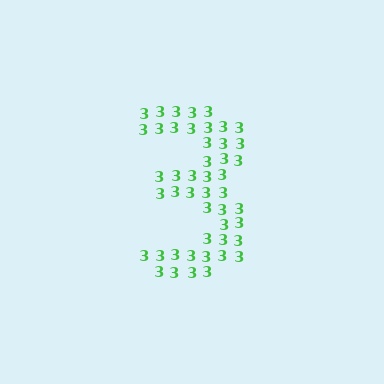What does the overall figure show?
The overall figure shows the digit 3.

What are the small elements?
The small elements are digit 3's.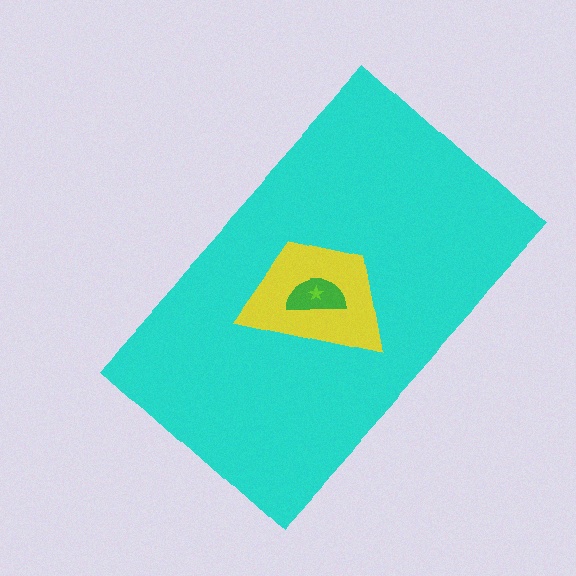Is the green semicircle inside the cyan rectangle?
Yes.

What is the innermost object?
The lime star.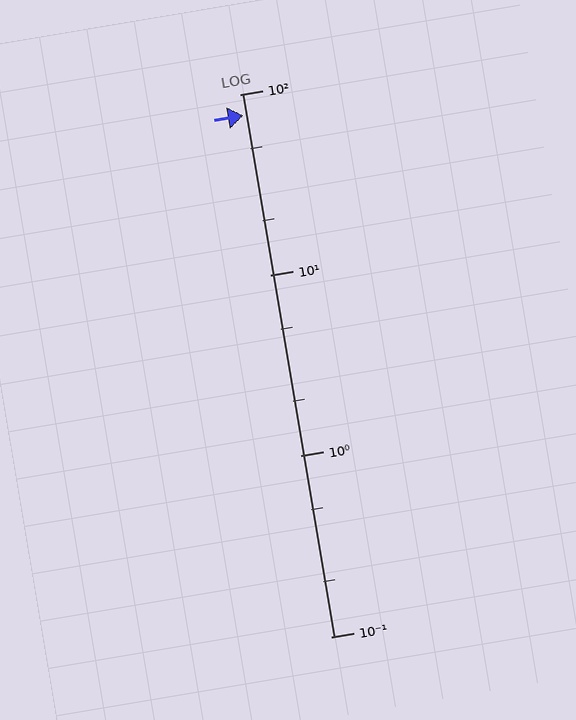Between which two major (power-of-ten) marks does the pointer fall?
The pointer is between 10 and 100.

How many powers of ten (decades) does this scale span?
The scale spans 3 decades, from 0.1 to 100.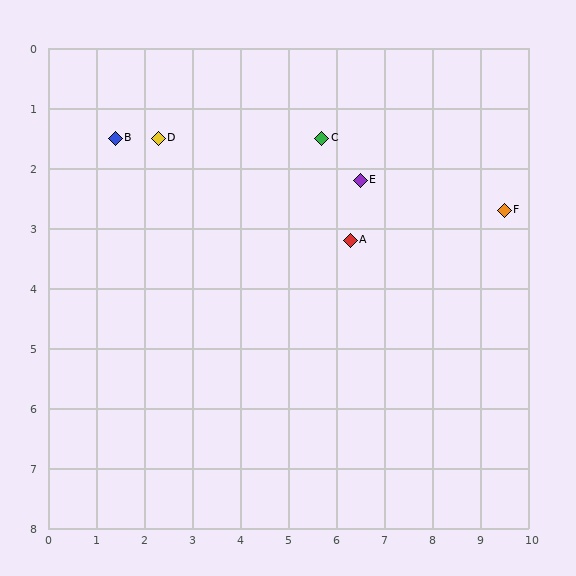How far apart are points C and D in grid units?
Points C and D are about 3.4 grid units apart.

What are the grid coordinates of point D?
Point D is at approximately (2.3, 1.5).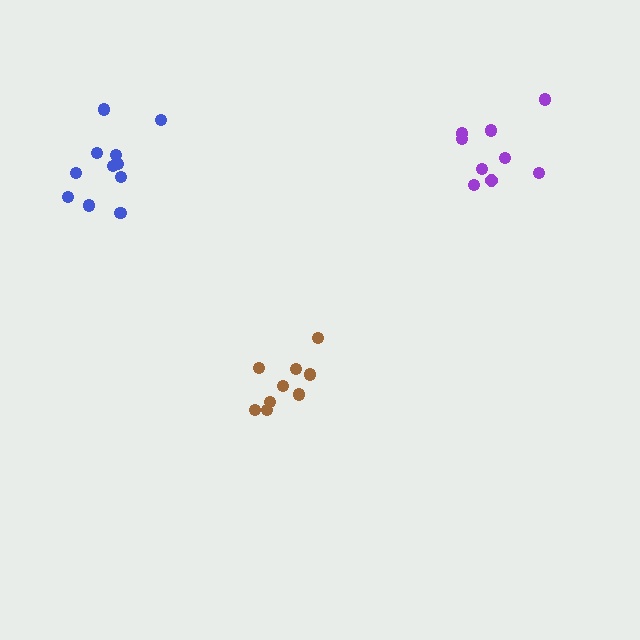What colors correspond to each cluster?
The clusters are colored: brown, purple, blue.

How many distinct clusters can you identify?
There are 3 distinct clusters.